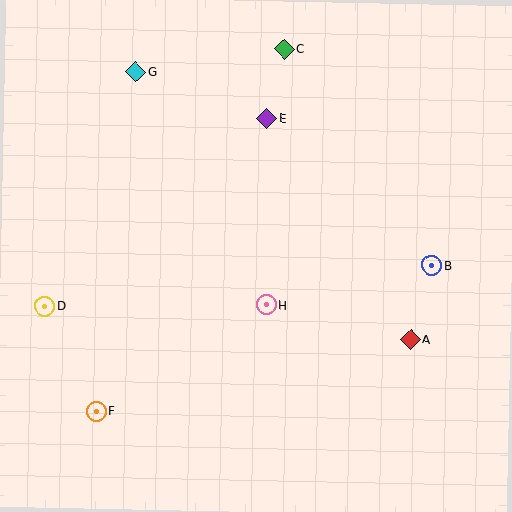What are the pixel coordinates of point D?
Point D is at (45, 306).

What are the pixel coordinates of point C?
Point C is at (285, 49).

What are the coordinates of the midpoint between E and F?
The midpoint between E and F is at (181, 265).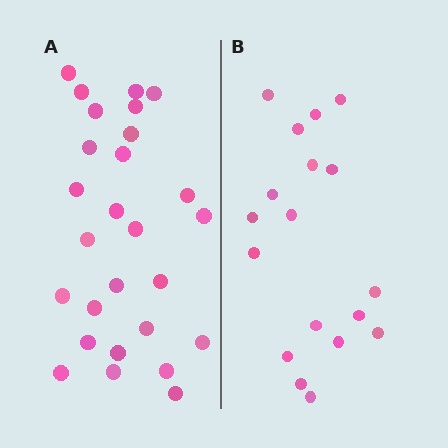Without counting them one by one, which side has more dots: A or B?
Region A (the left region) has more dots.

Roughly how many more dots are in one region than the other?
Region A has roughly 8 or so more dots than region B.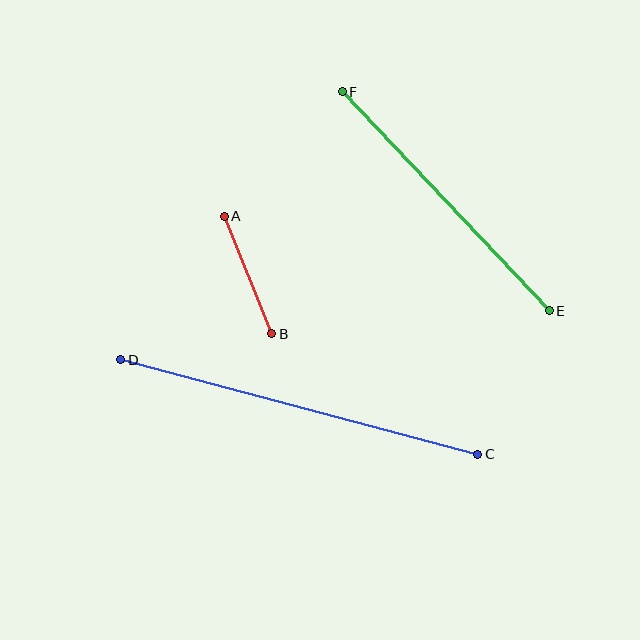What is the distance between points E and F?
The distance is approximately 301 pixels.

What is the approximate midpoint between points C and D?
The midpoint is at approximately (299, 407) pixels.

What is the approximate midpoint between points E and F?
The midpoint is at approximately (446, 201) pixels.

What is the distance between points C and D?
The distance is approximately 369 pixels.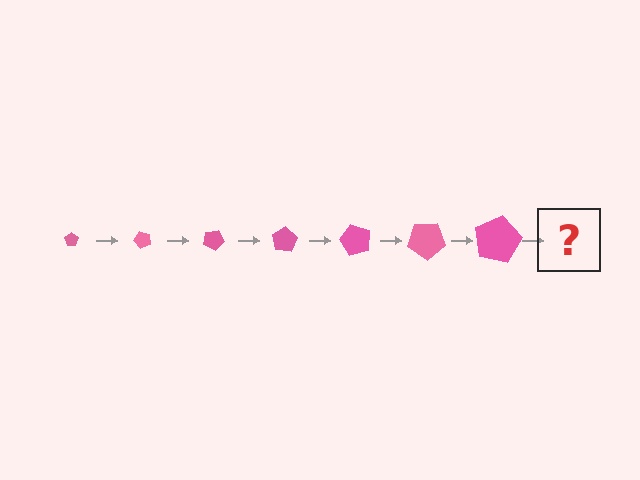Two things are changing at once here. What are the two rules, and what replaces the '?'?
The two rules are that the pentagon grows larger each step and it rotates 50 degrees each step. The '?' should be a pentagon, larger than the previous one and rotated 350 degrees from the start.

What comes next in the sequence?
The next element should be a pentagon, larger than the previous one and rotated 350 degrees from the start.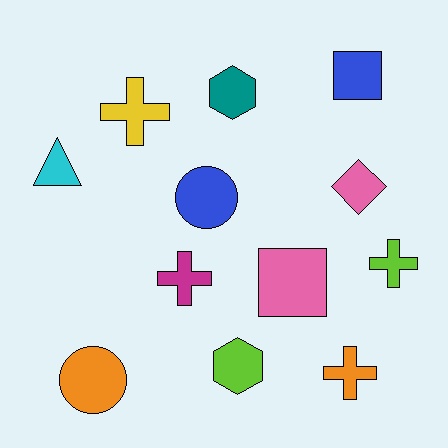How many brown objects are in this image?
There are no brown objects.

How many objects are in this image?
There are 12 objects.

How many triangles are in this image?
There is 1 triangle.